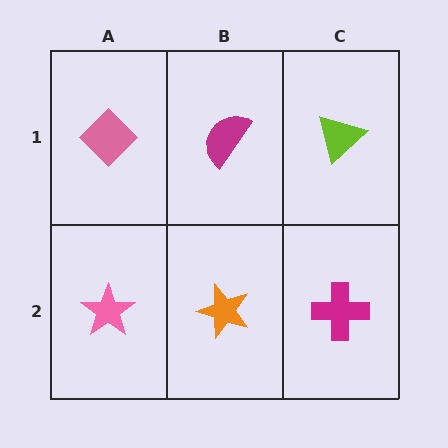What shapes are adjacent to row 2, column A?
A pink diamond (row 1, column A), an orange star (row 2, column B).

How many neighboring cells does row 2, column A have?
2.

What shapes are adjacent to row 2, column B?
A magenta semicircle (row 1, column B), a pink star (row 2, column A), a magenta cross (row 2, column C).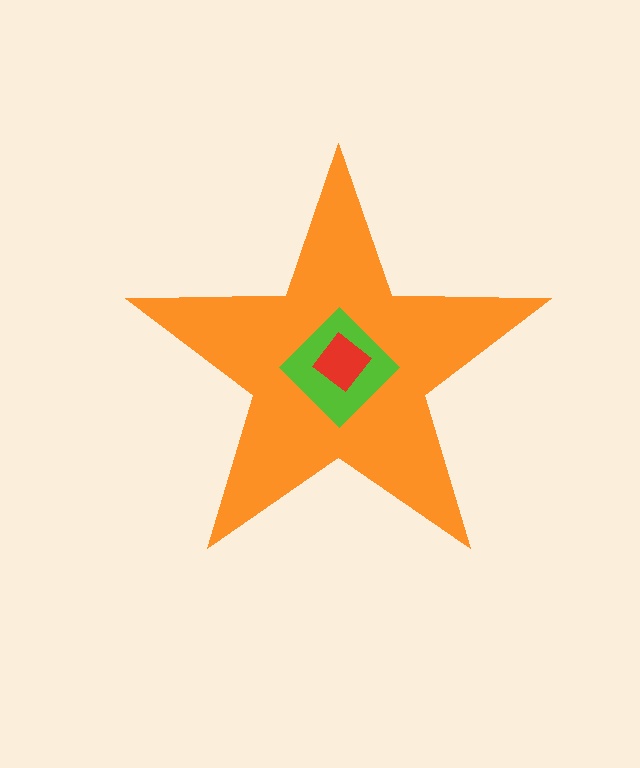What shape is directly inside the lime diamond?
The red diamond.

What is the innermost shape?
The red diamond.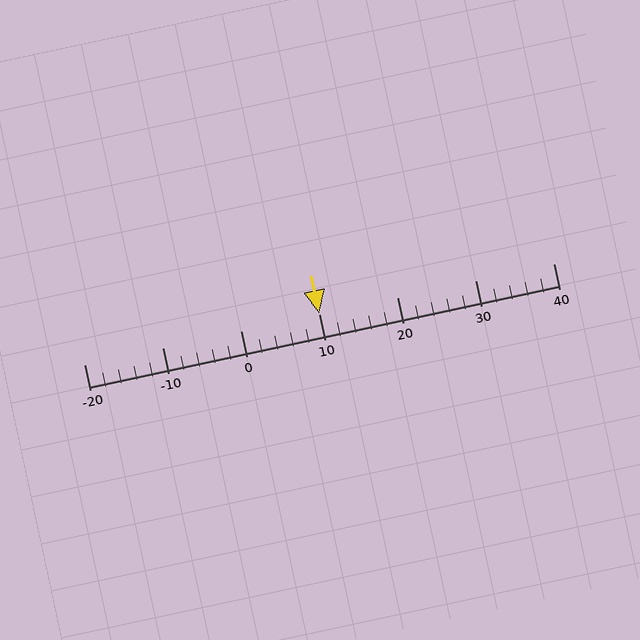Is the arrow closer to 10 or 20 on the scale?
The arrow is closer to 10.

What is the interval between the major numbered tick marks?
The major tick marks are spaced 10 units apart.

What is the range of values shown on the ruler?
The ruler shows values from -20 to 40.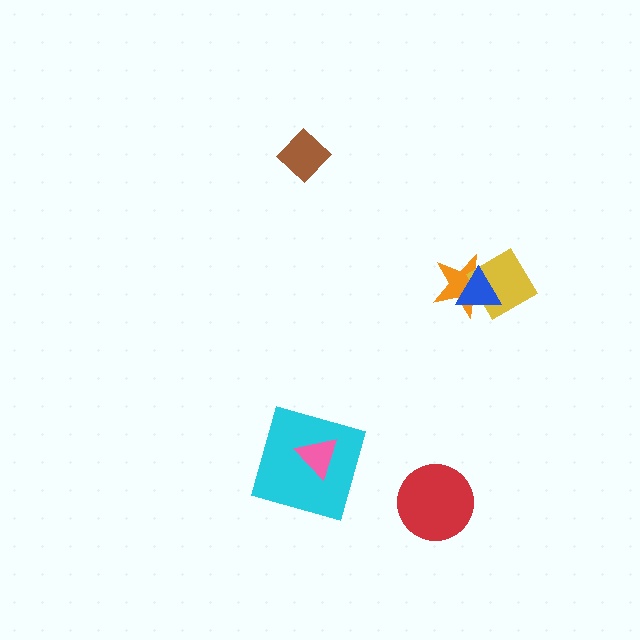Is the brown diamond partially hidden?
No, no other shape covers it.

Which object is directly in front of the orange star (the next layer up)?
The yellow diamond is directly in front of the orange star.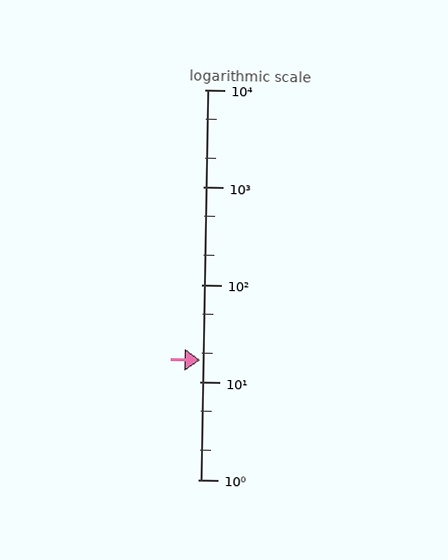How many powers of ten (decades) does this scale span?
The scale spans 4 decades, from 1 to 10000.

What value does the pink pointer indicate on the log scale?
The pointer indicates approximately 17.